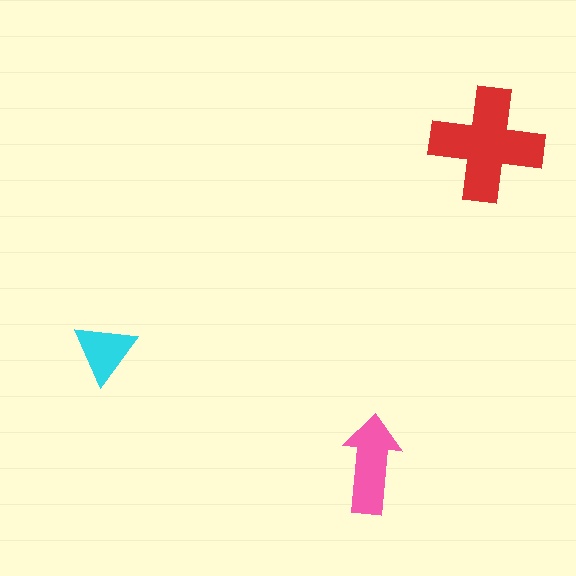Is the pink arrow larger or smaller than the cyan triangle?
Larger.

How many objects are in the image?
There are 3 objects in the image.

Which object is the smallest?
The cyan triangle.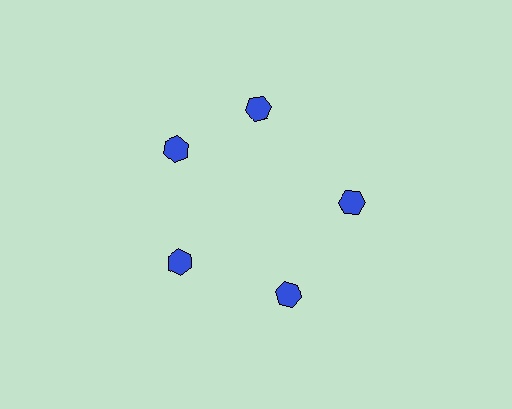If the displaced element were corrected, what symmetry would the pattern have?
It would have 5-fold rotational symmetry — the pattern would map onto itself every 72 degrees.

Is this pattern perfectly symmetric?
No. The 5 blue hexagons are arranged in a ring, but one element near the 1 o'clock position is rotated out of alignment along the ring, breaking the 5-fold rotational symmetry.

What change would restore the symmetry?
The symmetry would be restored by rotating it back into even spacing with its neighbors so that all 5 hexagons sit at equal angles and equal distance from the center.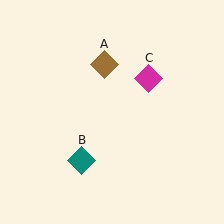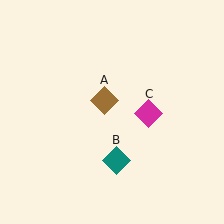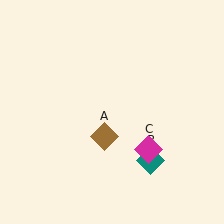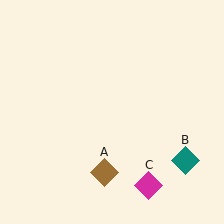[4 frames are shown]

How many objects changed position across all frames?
3 objects changed position: brown diamond (object A), teal diamond (object B), magenta diamond (object C).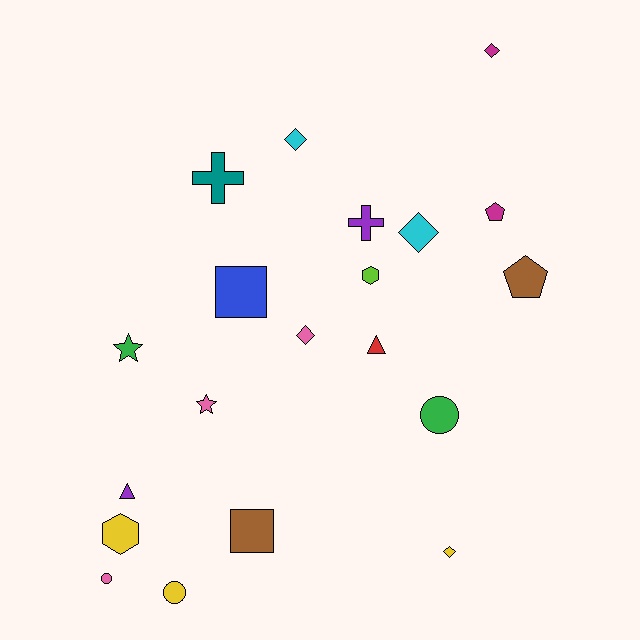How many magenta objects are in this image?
There are 2 magenta objects.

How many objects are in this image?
There are 20 objects.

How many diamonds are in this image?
There are 5 diamonds.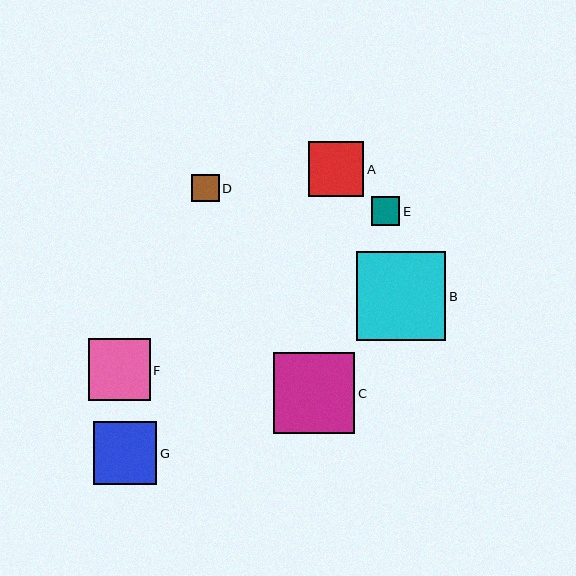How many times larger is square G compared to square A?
Square G is approximately 1.1 times the size of square A.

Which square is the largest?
Square B is the largest with a size of approximately 89 pixels.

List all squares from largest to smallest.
From largest to smallest: B, C, G, F, A, E, D.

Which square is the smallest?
Square D is the smallest with a size of approximately 27 pixels.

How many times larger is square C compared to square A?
Square C is approximately 1.5 times the size of square A.